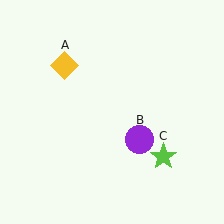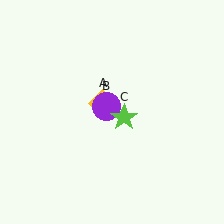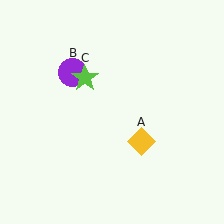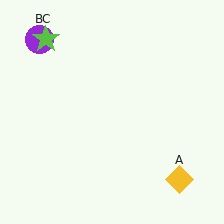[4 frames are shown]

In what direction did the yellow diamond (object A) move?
The yellow diamond (object A) moved down and to the right.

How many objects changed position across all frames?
3 objects changed position: yellow diamond (object A), purple circle (object B), lime star (object C).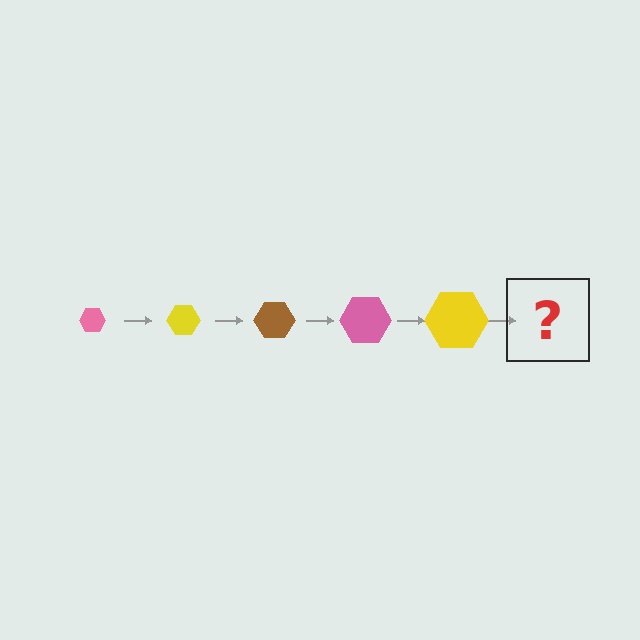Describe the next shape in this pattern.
It should be a brown hexagon, larger than the previous one.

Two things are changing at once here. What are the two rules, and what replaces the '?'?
The two rules are that the hexagon grows larger each step and the color cycles through pink, yellow, and brown. The '?' should be a brown hexagon, larger than the previous one.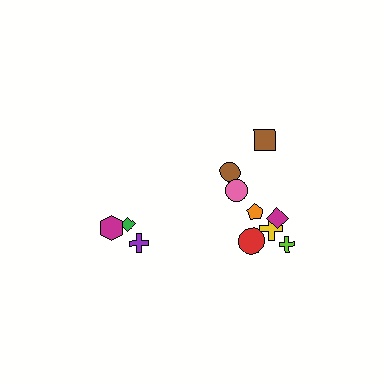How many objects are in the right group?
There are 8 objects.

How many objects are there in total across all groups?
There are 11 objects.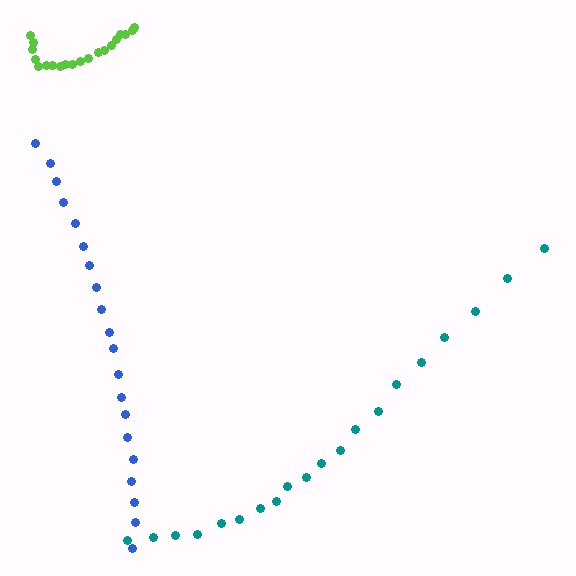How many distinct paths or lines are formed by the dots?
There are 3 distinct paths.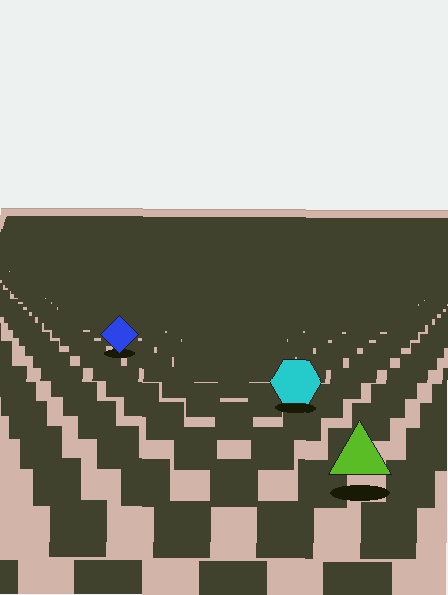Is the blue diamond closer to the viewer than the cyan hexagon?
No. The cyan hexagon is closer — you can tell from the texture gradient: the ground texture is coarser near it.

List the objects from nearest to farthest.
From nearest to farthest: the lime triangle, the cyan hexagon, the blue diamond.